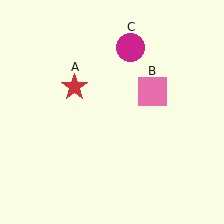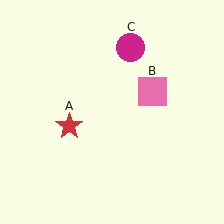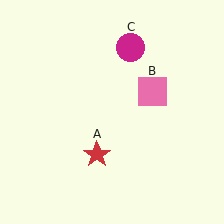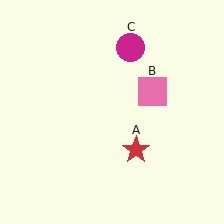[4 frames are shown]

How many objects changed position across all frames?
1 object changed position: red star (object A).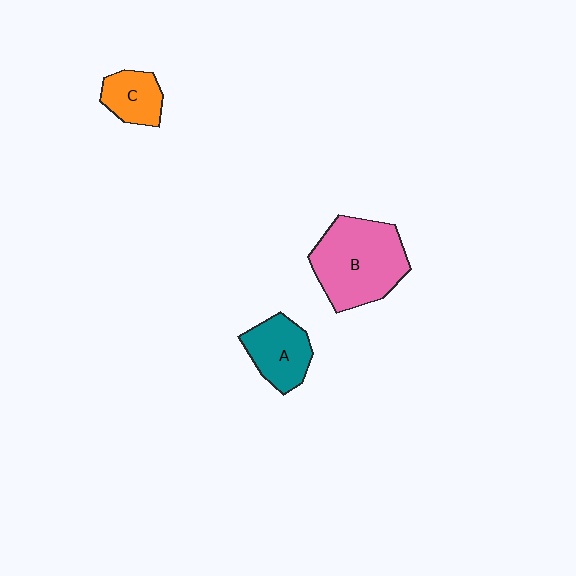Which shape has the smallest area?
Shape C (orange).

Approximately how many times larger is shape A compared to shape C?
Approximately 1.3 times.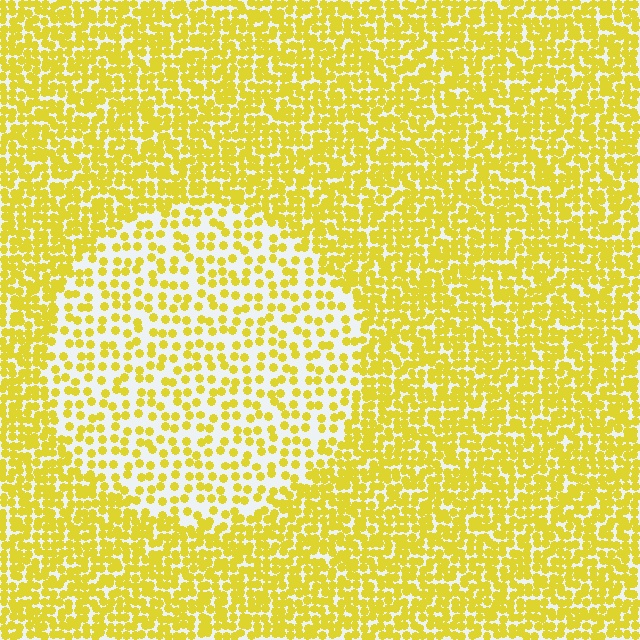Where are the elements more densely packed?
The elements are more densely packed outside the circle boundary.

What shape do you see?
I see a circle.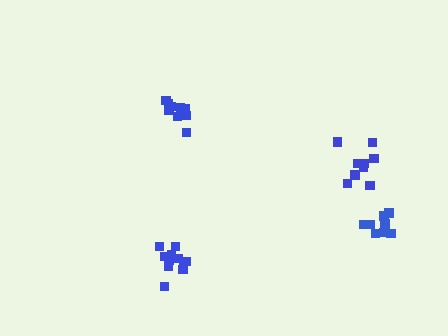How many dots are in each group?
Group 1: 10 dots, Group 2: 10 dots, Group 3: 9 dots, Group 4: 11 dots (40 total).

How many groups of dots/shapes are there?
There are 4 groups.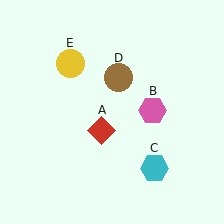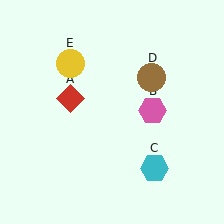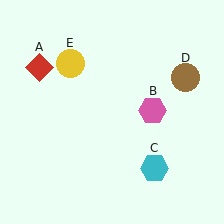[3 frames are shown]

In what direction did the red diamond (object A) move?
The red diamond (object A) moved up and to the left.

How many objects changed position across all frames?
2 objects changed position: red diamond (object A), brown circle (object D).